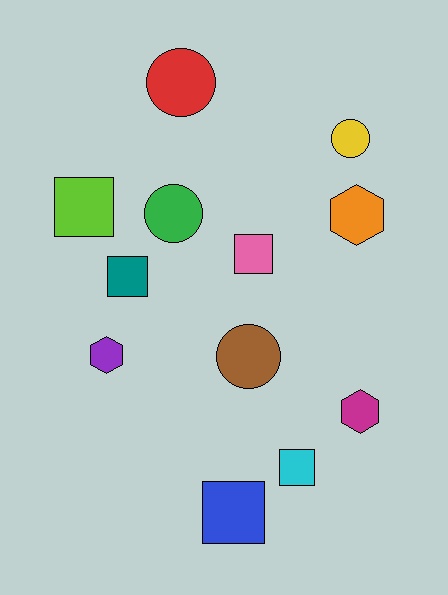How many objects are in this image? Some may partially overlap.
There are 12 objects.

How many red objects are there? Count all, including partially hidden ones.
There is 1 red object.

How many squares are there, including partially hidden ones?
There are 5 squares.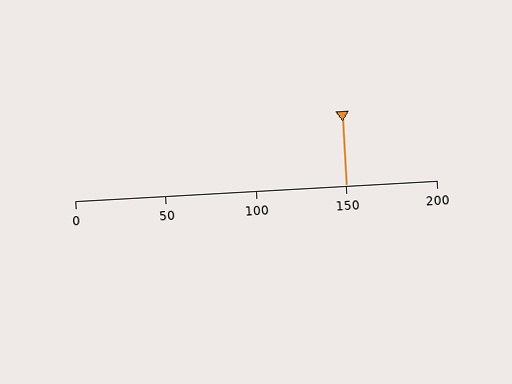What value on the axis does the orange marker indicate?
The marker indicates approximately 150.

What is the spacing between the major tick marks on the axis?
The major ticks are spaced 50 apart.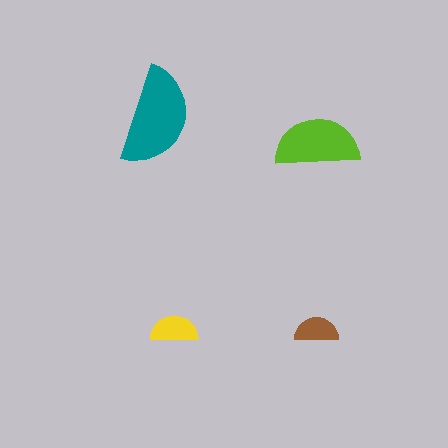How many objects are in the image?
There are 4 objects in the image.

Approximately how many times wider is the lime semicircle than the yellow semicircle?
About 2 times wider.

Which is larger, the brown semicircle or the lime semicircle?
The lime one.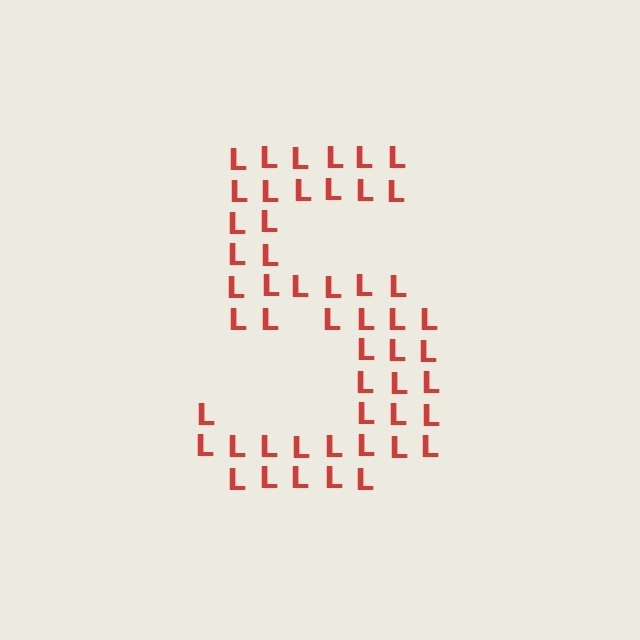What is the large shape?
The large shape is the digit 5.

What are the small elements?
The small elements are letter L's.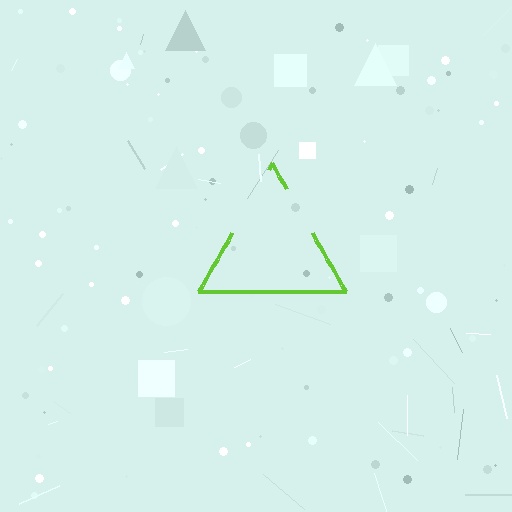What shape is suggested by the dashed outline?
The dashed outline suggests a triangle.